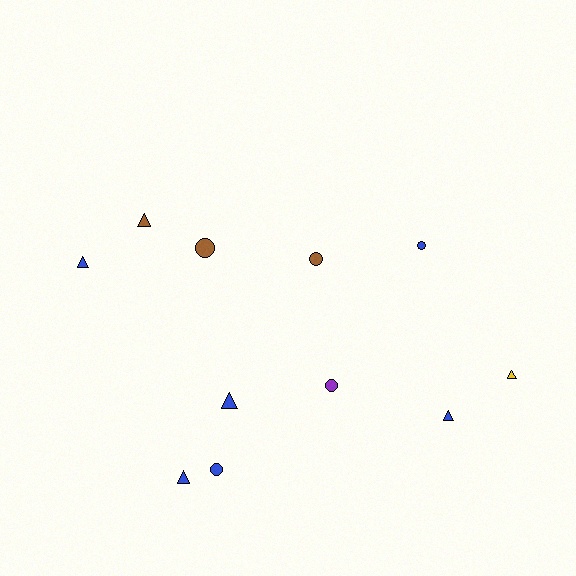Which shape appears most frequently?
Triangle, with 6 objects.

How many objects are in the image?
There are 11 objects.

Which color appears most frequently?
Blue, with 6 objects.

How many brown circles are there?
There are 2 brown circles.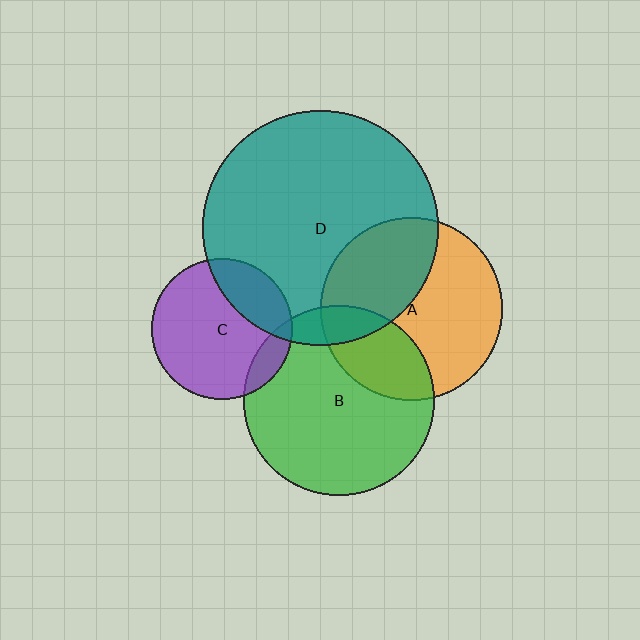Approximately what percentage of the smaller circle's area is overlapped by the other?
Approximately 40%.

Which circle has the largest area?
Circle D (teal).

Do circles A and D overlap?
Yes.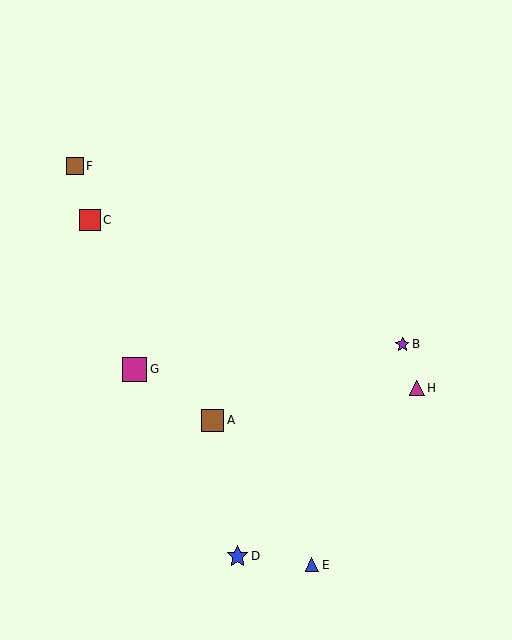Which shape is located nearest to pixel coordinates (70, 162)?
The brown square (labeled F) at (75, 166) is nearest to that location.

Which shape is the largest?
The magenta square (labeled G) is the largest.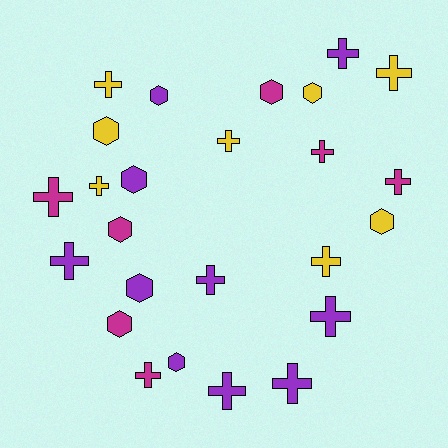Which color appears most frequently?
Purple, with 10 objects.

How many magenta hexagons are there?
There are 3 magenta hexagons.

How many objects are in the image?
There are 25 objects.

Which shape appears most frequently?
Cross, with 15 objects.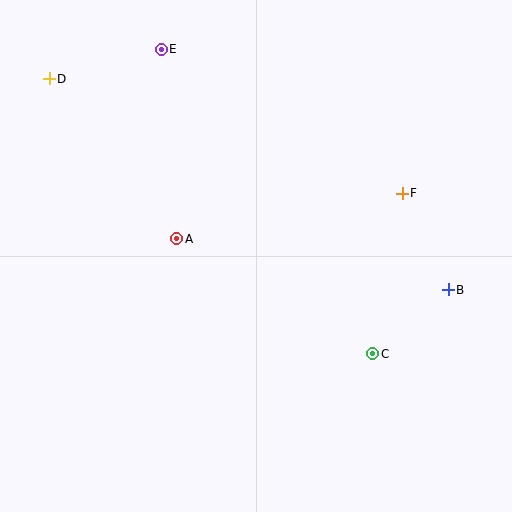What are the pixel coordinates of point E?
Point E is at (161, 49).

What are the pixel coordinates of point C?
Point C is at (373, 354).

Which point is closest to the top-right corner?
Point F is closest to the top-right corner.